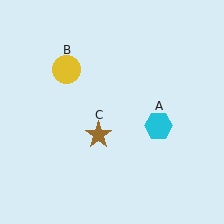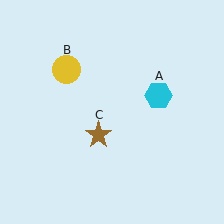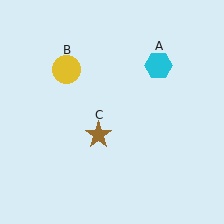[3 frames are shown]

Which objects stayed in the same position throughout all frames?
Yellow circle (object B) and brown star (object C) remained stationary.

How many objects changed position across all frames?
1 object changed position: cyan hexagon (object A).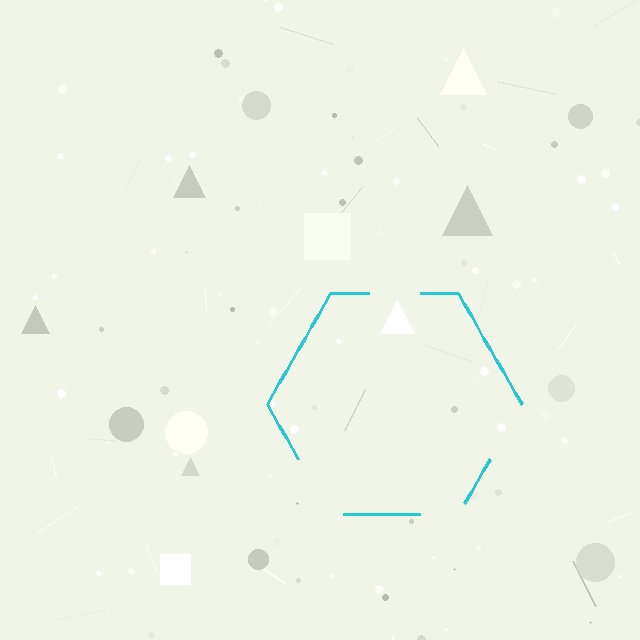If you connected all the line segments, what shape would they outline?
They would outline a hexagon.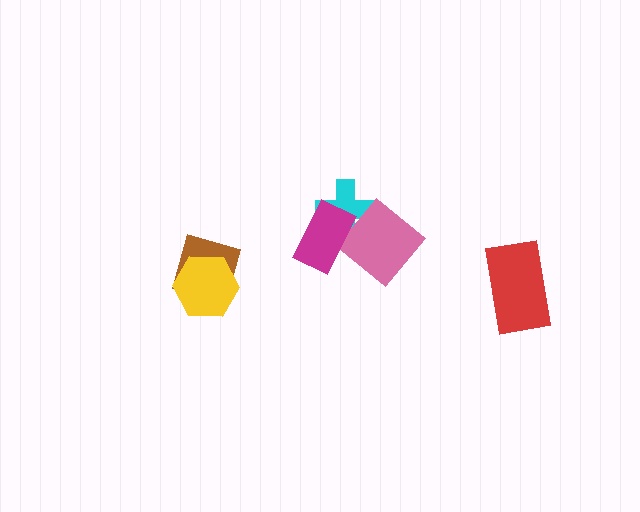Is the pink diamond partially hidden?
Yes, it is partially covered by another shape.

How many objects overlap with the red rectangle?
0 objects overlap with the red rectangle.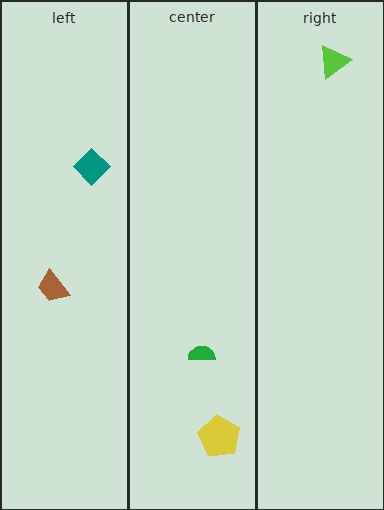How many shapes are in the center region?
2.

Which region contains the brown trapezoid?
The left region.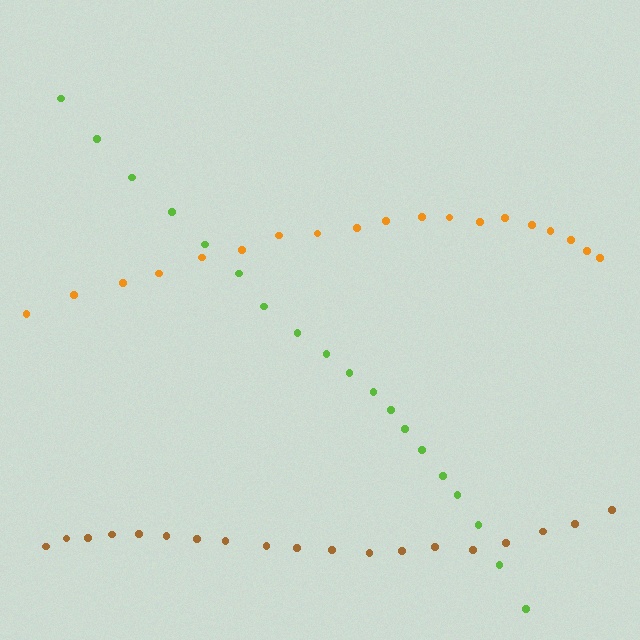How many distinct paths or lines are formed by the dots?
There are 3 distinct paths.